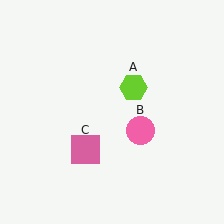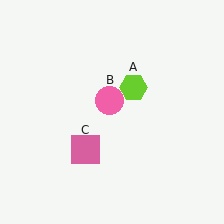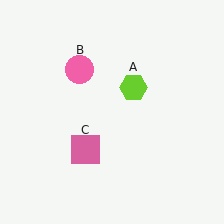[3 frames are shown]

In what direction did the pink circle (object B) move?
The pink circle (object B) moved up and to the left.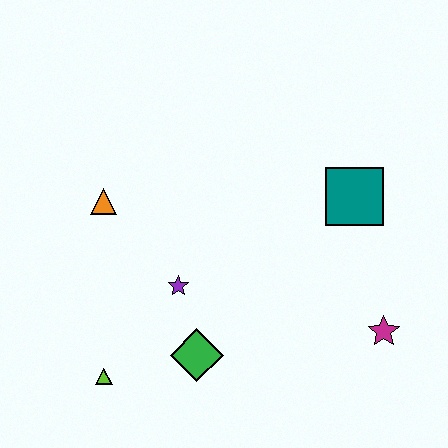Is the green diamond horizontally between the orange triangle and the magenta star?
Yes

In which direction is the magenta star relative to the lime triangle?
The magenta star is to the right of the lime triangle.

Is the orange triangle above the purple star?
Yes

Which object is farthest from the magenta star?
The orange triangle is farthest from the magenta star.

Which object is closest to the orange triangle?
The purple star is closest to the orange triangle.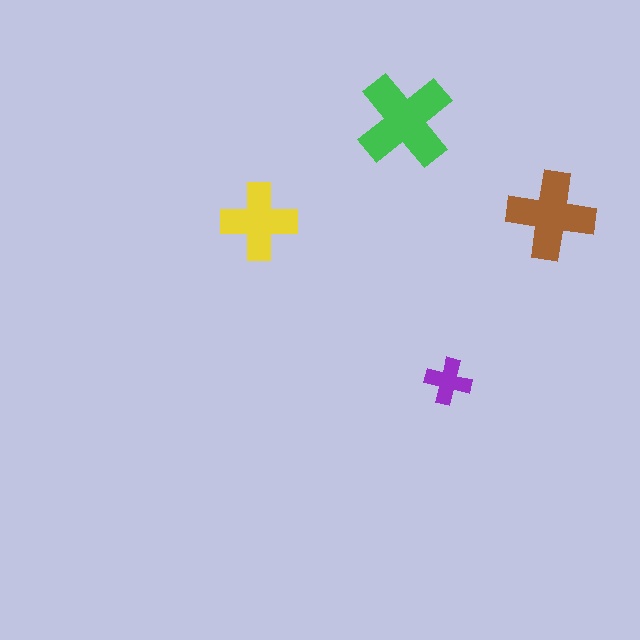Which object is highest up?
The green cross is topmost.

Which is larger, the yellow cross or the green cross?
The green one.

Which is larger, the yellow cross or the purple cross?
The yellow one.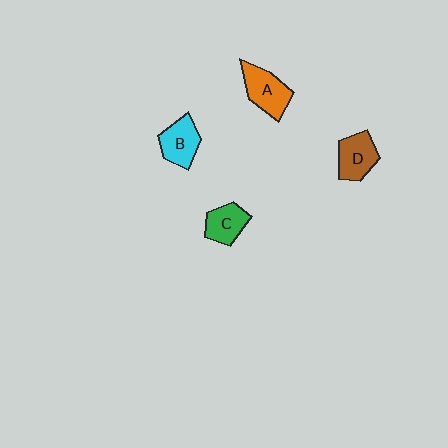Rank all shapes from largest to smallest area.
From largest to smallest: A (orange), D (brown), B (cyan), C (green).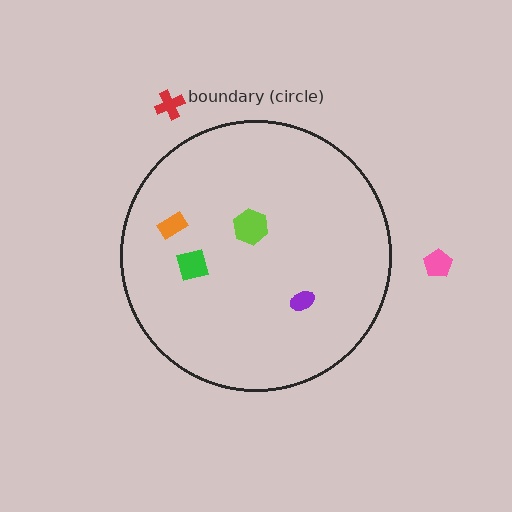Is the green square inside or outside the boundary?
Inside.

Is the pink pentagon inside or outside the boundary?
Outside.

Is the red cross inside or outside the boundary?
Outside.